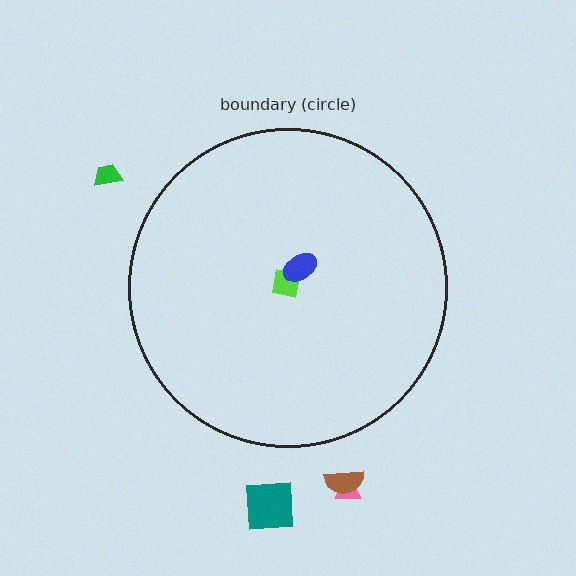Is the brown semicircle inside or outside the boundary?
Outside.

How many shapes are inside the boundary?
2 inside, 4 outside.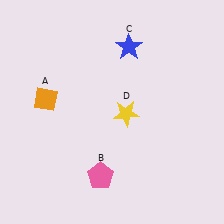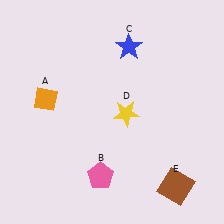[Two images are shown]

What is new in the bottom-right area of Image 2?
A brown square (E) was added in the bottom-right area of Image 2.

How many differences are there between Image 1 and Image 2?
There is 1 difference between the two images.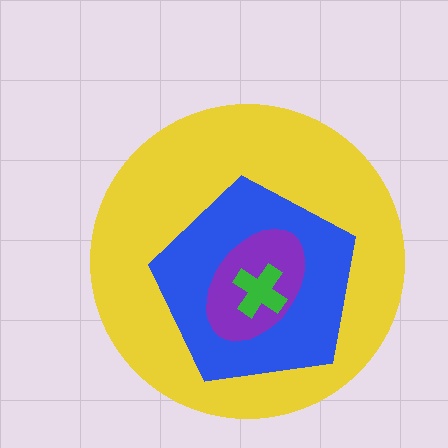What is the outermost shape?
The yellow circle.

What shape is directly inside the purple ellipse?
The green cross.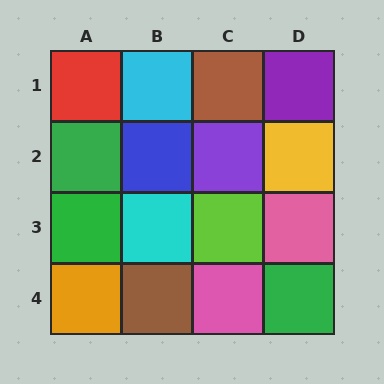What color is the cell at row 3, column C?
Lime.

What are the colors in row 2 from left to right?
Green, blue, purple, yellow.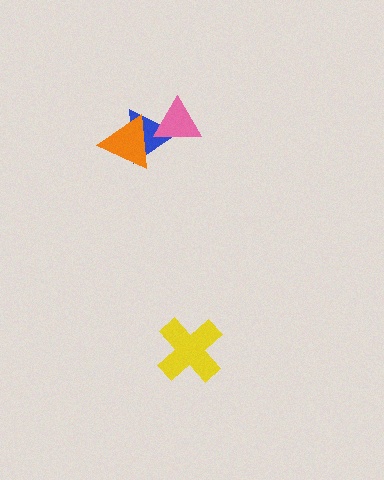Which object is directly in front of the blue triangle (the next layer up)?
The orange triangle is directly in front of the blue triangle.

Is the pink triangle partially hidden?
No, no other shape covers it.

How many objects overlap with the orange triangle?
2 objects overlap with the orange triangle.